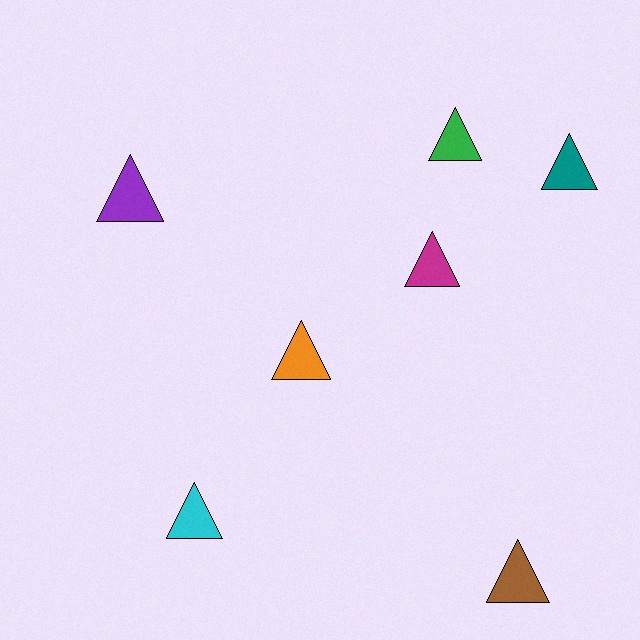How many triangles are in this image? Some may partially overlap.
There are 7 triangles.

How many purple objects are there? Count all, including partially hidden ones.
There is 1 purple object.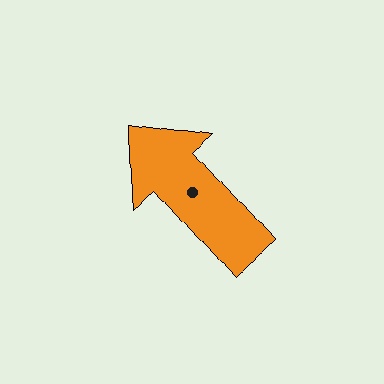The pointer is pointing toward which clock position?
Roughly 11 o'clock.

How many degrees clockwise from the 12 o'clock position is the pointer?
Approximately 319 degrees.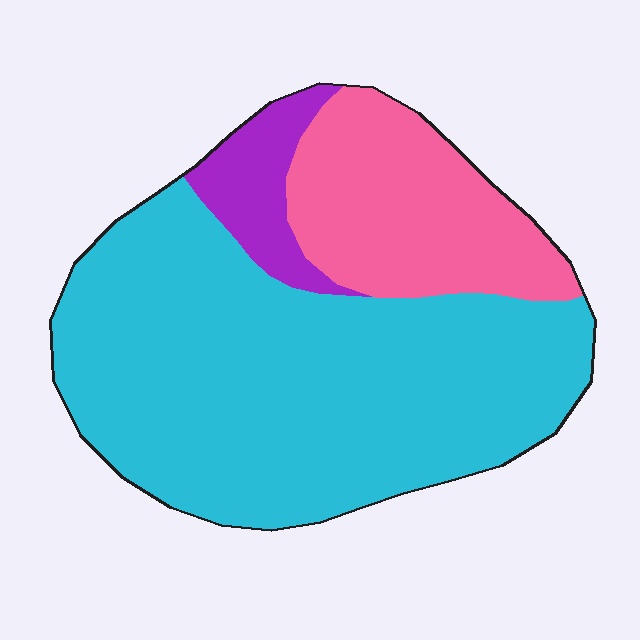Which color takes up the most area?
Cyan, at roughly 70%.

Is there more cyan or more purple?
Cyan.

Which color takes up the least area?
Purple, at roughly 10%.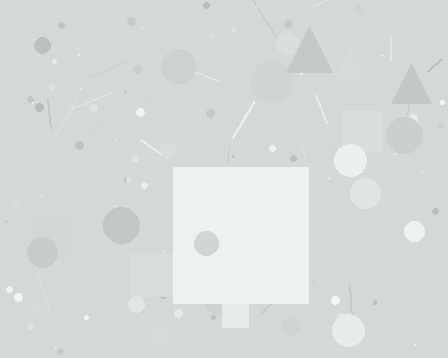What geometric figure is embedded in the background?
A square is embedded in the background.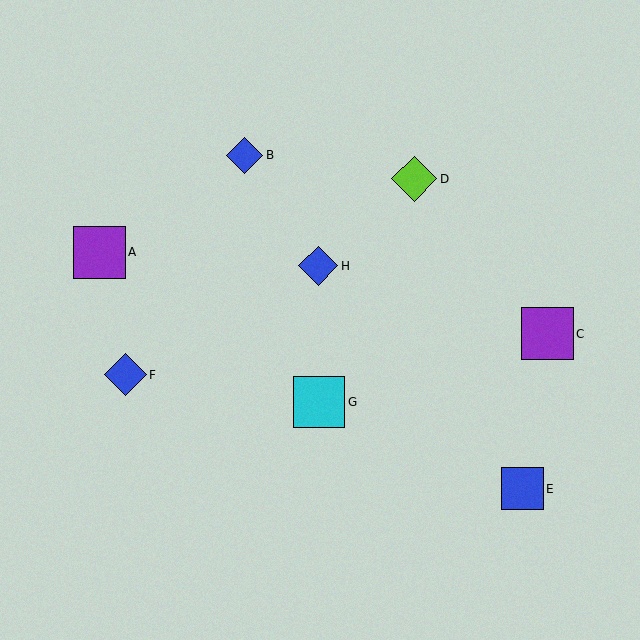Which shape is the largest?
The purple square (labeled C) is the largest.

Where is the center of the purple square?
The center of the purple square is at (99, 252).